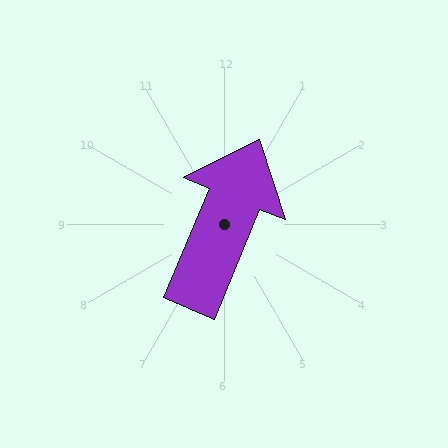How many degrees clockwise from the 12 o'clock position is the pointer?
Approximately 23 degrees.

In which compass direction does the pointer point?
Northeast.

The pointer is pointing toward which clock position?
Roughly 1 o'clock.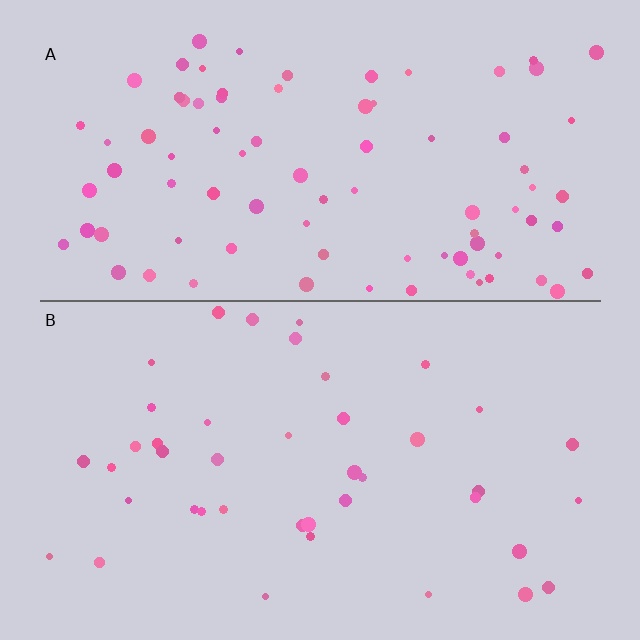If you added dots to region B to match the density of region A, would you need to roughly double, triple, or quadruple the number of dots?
Approximately double.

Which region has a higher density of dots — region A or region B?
A (the top).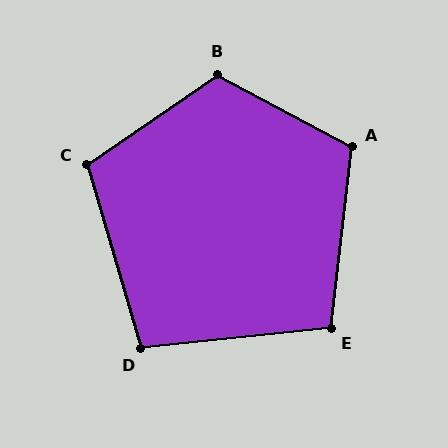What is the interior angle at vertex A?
Approximately 112 degrees (obtuse).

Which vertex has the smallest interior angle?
D, at approximately 100 degrees.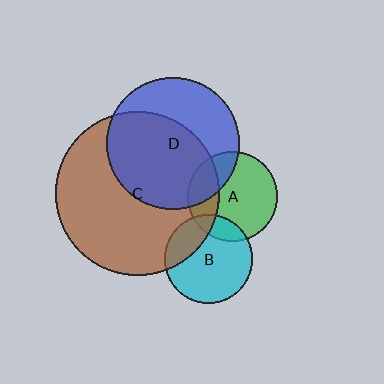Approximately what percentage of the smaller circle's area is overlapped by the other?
Approximately 25%.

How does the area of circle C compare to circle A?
Approximately 3.3 times.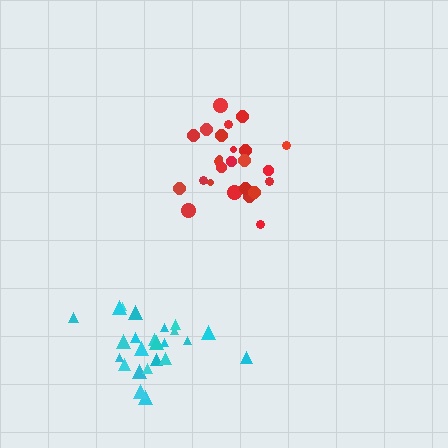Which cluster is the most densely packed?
Cyan.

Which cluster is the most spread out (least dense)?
Red.